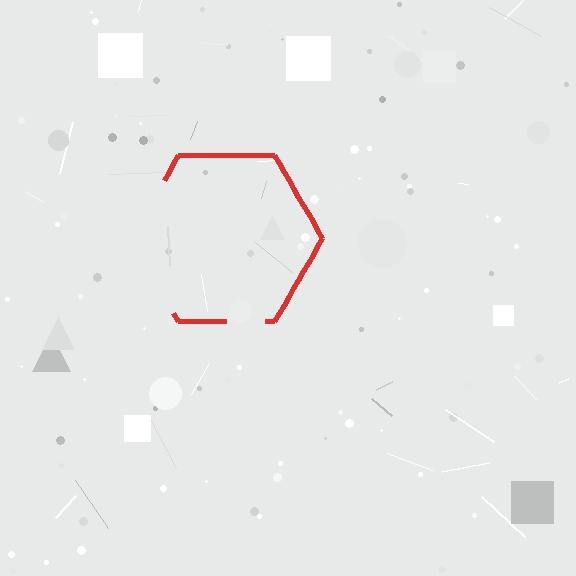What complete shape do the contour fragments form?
The contour fragments form a hexagon.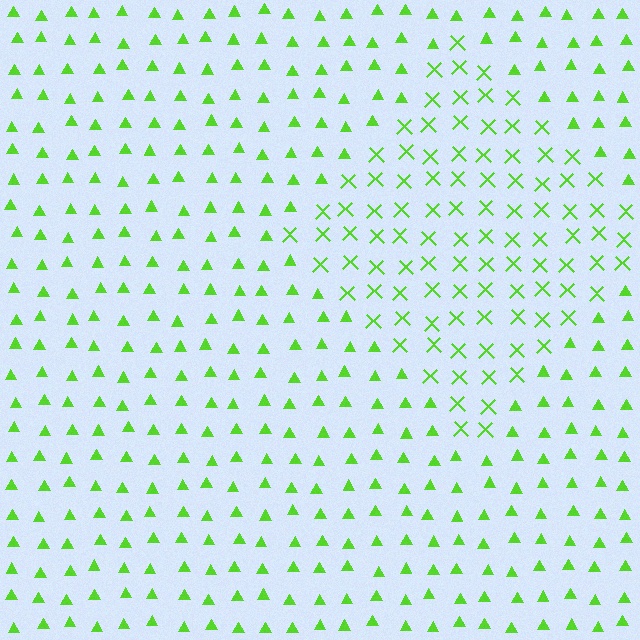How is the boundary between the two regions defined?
The boundary is defined by a change in element shape: X marks inside vs. triangles outside. All elements share the same color and spacing.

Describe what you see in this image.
The image is filled with small lime elements arranged in a uniform grid. A diamond-shaped region contains X marks, while the surrounding area contains triangles. The boundary is defined purely by the change in element shape.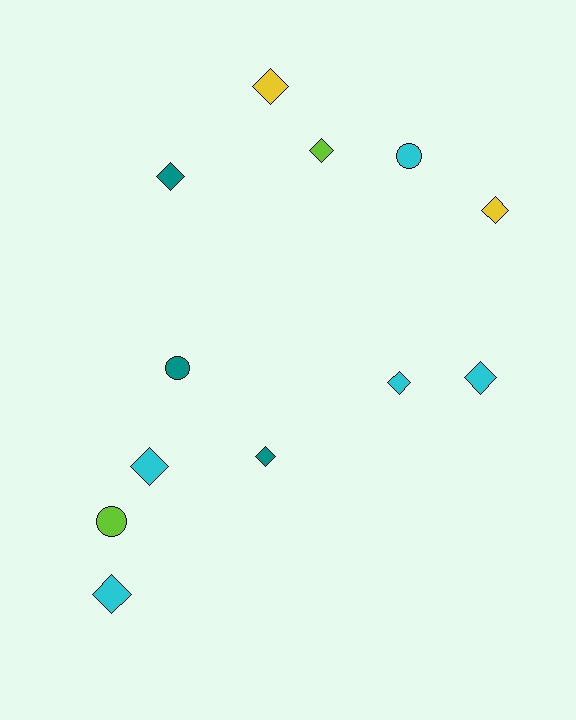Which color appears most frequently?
Cyan, with 5 objects.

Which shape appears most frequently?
Diamond, with 9 objects.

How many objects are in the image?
There are 12 objects.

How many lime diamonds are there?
There is 1 lime diamond.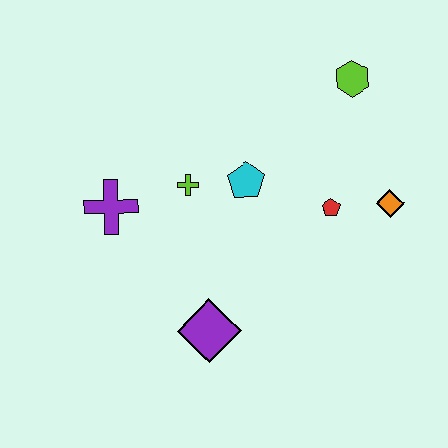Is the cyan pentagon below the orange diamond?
No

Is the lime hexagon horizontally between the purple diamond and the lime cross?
No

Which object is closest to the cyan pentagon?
The lime cross is closest to the cyan pentagon.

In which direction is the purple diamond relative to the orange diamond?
The purple diamond is to the left of the orange diamond.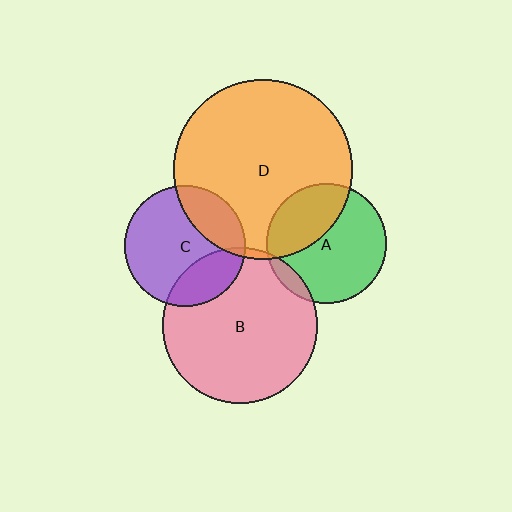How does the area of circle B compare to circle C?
Approximately 1.6 times.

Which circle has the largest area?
Circle D (orange).